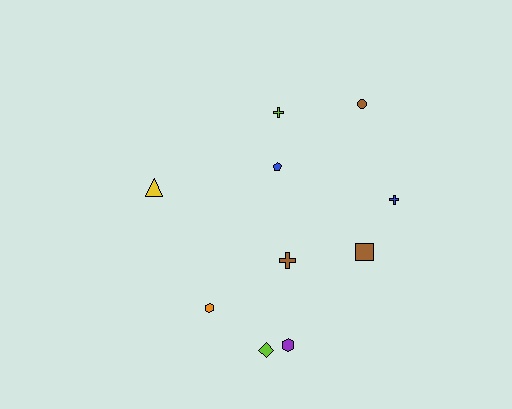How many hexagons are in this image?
There are 2 hexagons.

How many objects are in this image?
There are 10 objects.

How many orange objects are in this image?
There is 1 orange object.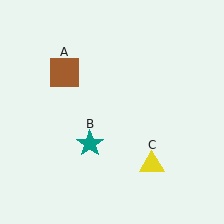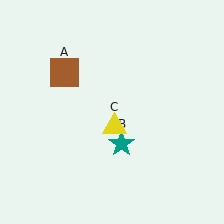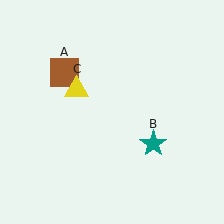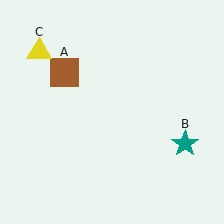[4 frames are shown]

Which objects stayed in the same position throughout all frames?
Brown square (object A) remained stationary.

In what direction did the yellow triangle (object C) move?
The yellow triangle (object C) moved up and to the left.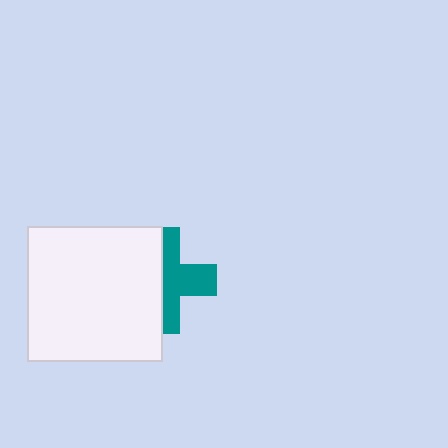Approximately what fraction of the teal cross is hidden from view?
Roughly 50% of the teal cross is hidden behind the white square.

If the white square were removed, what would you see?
You would see the complete teal cross.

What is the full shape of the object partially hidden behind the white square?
The partially hidden object is a teal cross.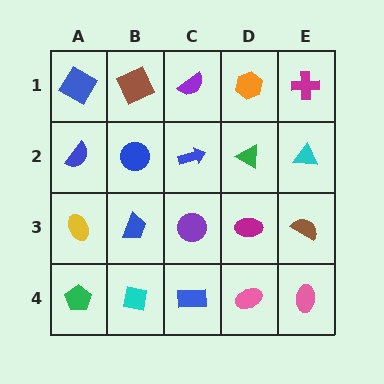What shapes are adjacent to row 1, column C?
A blue arrow (row 2, column C), a brown square (row 1, column B), an orange hexagon (row 1, column D).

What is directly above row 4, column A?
A yellow ellipse.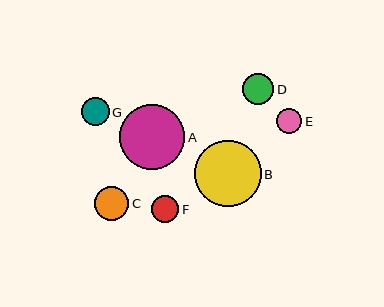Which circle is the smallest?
Circle E is the smallest with a size of approximately 26 pixels.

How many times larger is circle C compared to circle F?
Circle C is approximately 1.3 times the size of circle F.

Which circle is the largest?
Circle B is the largest with a size of approximately 67 pixels.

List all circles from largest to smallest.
From largest to smallest: B, A, C, D, G, F, E.